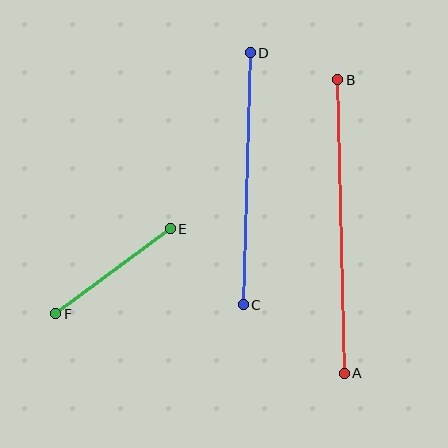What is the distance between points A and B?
The distance is approximately 294 pixels.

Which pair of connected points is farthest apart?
Points A and B are farthest apart.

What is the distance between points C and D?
The distance is approximately 252 pixels.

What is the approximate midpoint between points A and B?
The midpoint is at approximately (341, 227) pixels.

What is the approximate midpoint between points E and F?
The midpoint is at approximately (113, 271) pixels.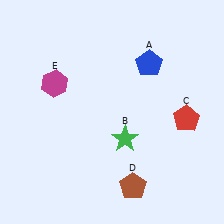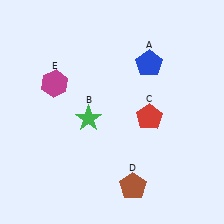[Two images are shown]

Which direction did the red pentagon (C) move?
The red pentagon (C) moved left.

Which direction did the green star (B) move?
The green star (B) moved left.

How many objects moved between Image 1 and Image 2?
2 objects moved between the two images.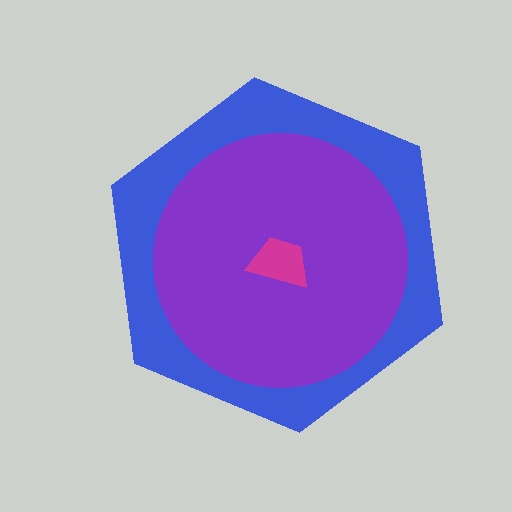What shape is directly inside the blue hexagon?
The purple circle.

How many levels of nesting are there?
3.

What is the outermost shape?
The blue hexagon.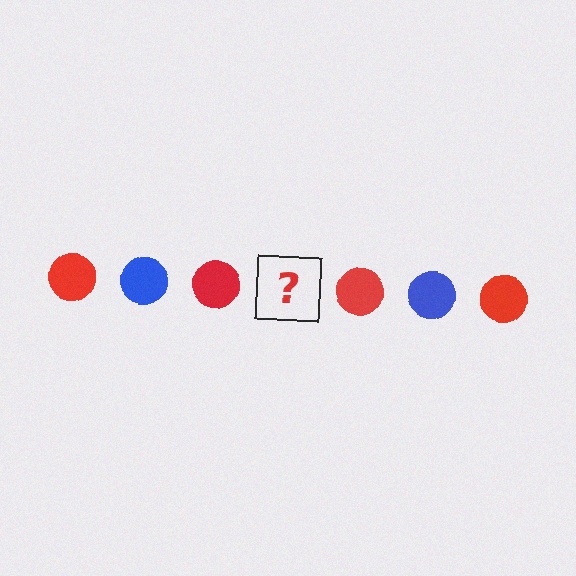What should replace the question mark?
The question mark should be replaced with a blue circle.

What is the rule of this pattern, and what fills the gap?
The rule is that the pattern cycles through red, blue circles. The gap should be filled with a blue circle.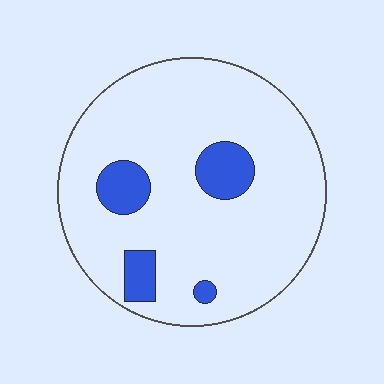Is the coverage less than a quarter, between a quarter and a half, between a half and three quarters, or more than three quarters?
Less than a quarter.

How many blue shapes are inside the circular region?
4.